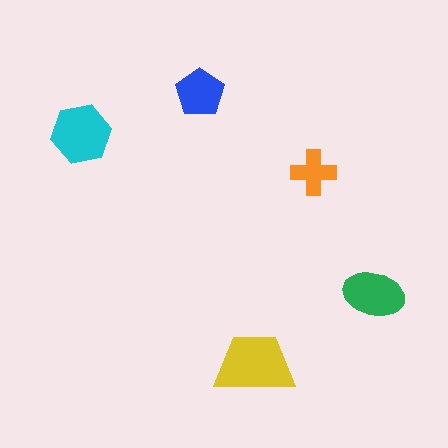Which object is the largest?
The yellow trapezoid.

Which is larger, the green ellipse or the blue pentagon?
The green ellipse.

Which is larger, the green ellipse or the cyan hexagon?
The cyan hexagon.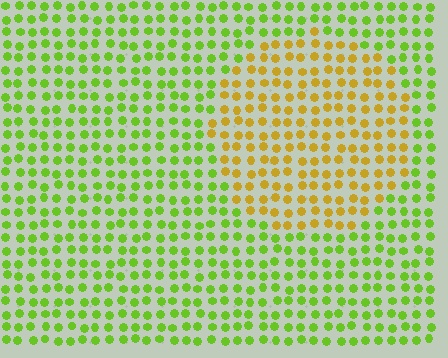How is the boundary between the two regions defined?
The boundary is defined purely by a slight shift in hue (about 48 degrees). Spacing, size, and orientation are identical on both sides.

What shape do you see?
I see a circle.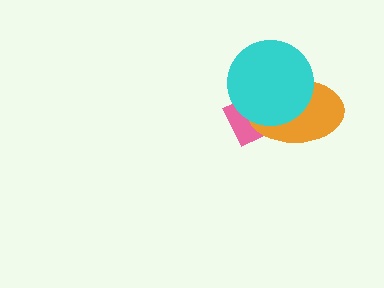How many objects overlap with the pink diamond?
2 objects overlap with the pink diamond.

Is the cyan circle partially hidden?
No, no other shape covers it.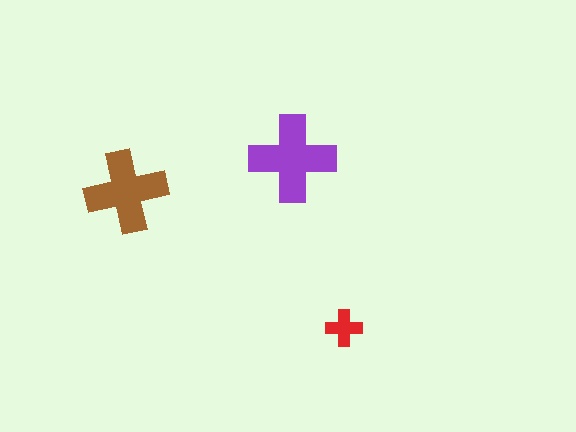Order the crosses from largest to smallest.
the purple one, the brown one, the red one.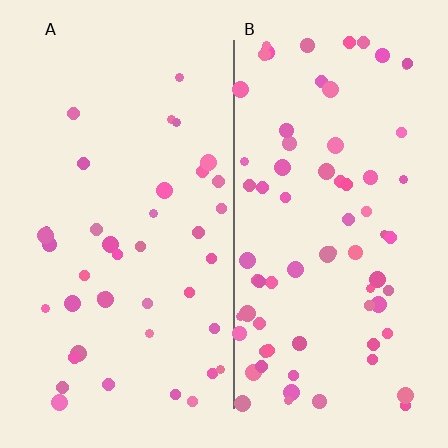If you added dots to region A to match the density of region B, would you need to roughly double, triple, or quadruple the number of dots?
Approximately double.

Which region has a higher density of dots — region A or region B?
B (the right).